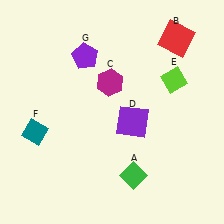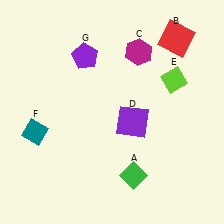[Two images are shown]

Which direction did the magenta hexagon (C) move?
The magenta hexagon (C) moved up.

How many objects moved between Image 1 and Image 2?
1 object moved between the two images.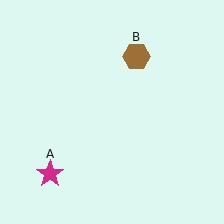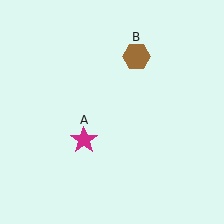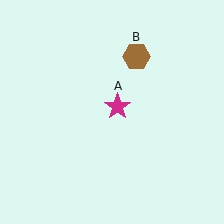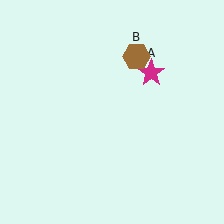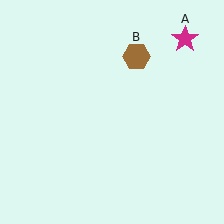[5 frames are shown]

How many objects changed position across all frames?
1 object changed position: magenta star (object A).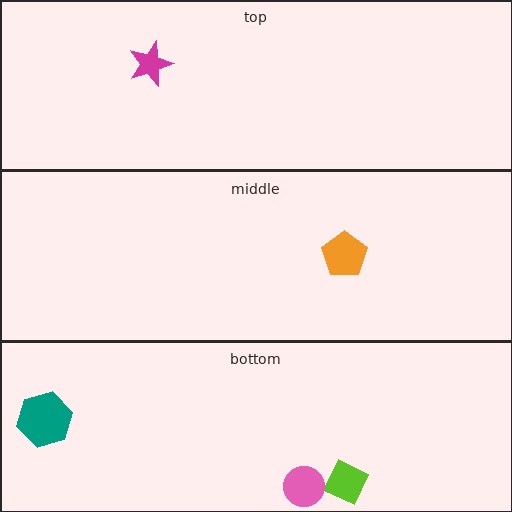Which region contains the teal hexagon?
The bottom region.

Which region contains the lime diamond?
The bottom region.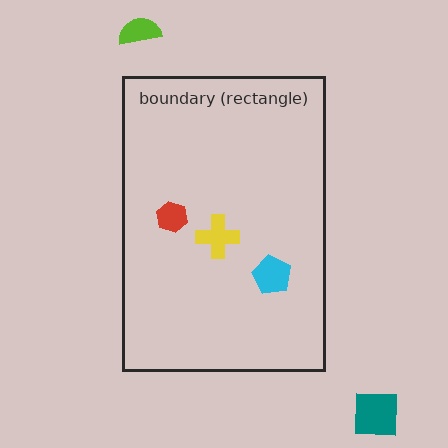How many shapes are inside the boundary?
3 inside, 2 outside.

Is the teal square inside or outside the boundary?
Outside.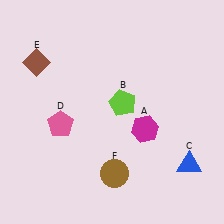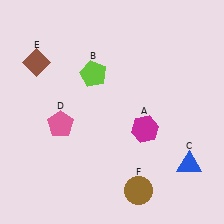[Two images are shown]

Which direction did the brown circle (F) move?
The brown circle (F) moved right.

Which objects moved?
The objects that moved are: the lime pentagon (B), the brown circle (F).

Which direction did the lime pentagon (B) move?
The lime pentagon (B) moved left.